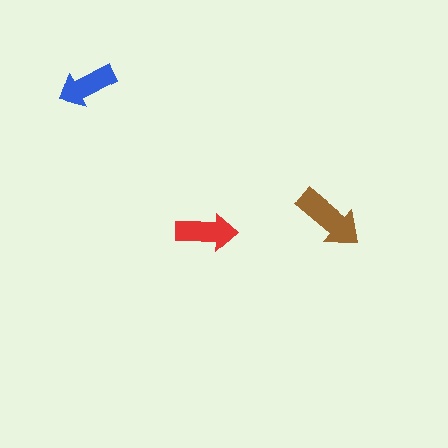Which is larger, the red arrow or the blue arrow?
The red one.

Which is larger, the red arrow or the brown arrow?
The brown one.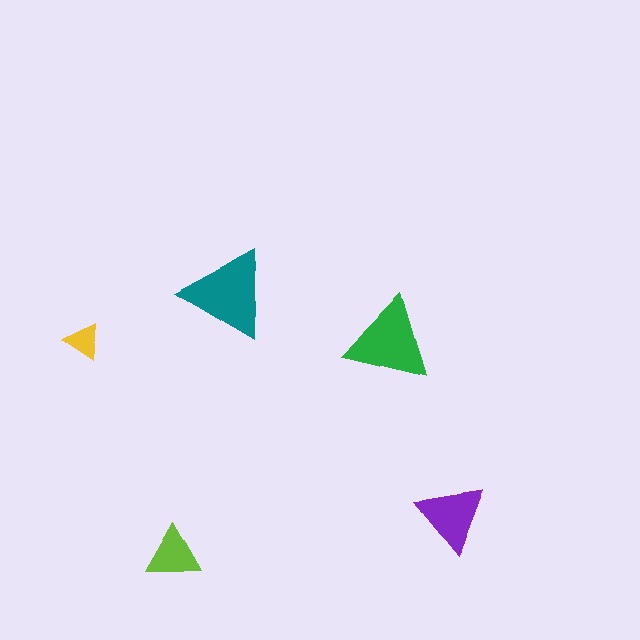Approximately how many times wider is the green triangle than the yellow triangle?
About 2.5 times wider.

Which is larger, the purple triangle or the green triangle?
The green one.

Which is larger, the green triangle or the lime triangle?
The green one.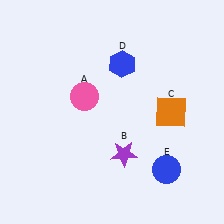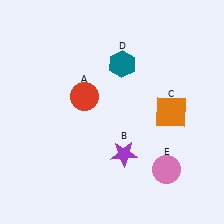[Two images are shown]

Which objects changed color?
A changed from pink to red. D changed from blue to teal. E changed from blue to pink.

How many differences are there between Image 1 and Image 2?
There are 3 differences between the two images.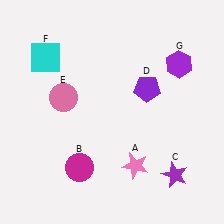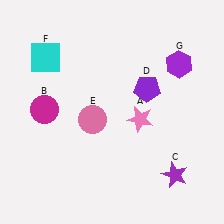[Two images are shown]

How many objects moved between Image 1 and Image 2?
3 objects moved between the two images.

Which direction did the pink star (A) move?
The pink star (A) moved up.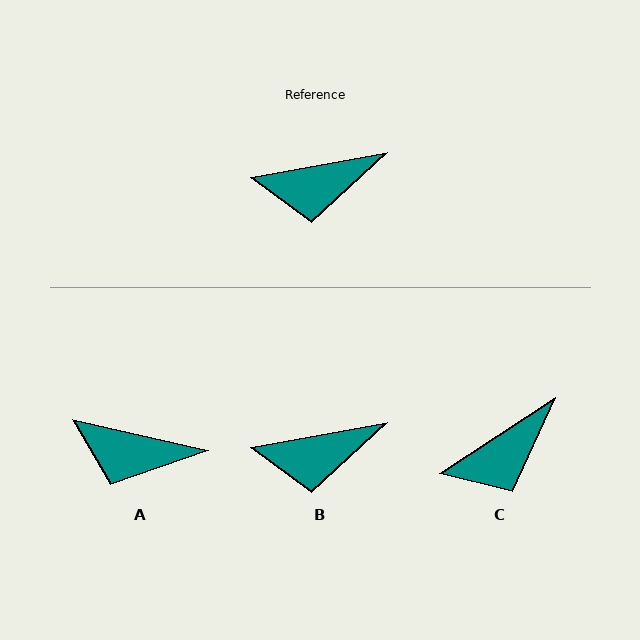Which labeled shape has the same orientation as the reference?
B.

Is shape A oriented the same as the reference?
No, it is off by about 23 degrees.